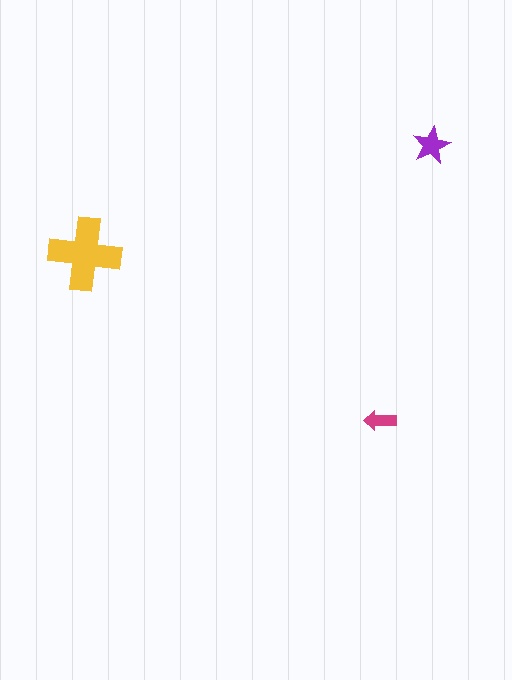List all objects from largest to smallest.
The yellow cross, the purple star, the magenta arrow.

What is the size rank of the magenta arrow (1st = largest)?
3rd.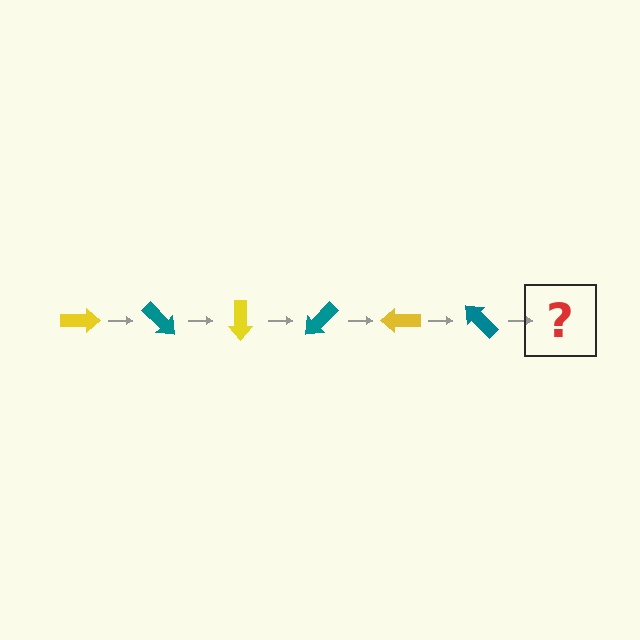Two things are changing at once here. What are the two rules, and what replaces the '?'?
The two rules are that it rotates 45 degrees each step and the color cycles through yellow and teal. The '?' should be a yellow arrow, rotated 270 degrees from the start.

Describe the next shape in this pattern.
It should be a yellow arrow, rotated 270 degrees from the start.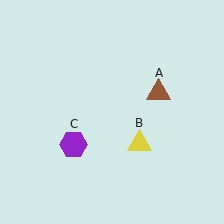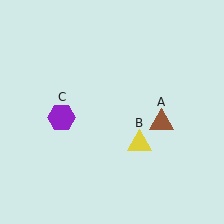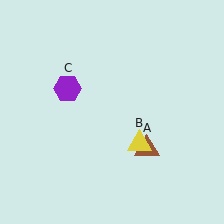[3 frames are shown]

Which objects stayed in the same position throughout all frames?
Yellow triangle (object B) remained stationary.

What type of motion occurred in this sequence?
The brown triangle (object A), purple hexagon (object C) rotated clockwise around the center of the scene.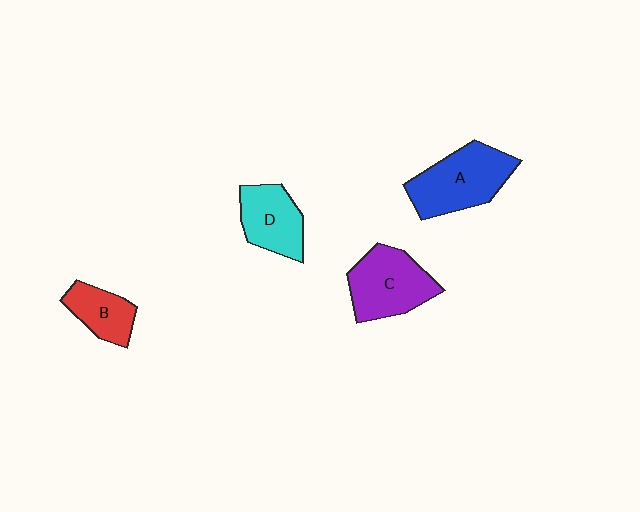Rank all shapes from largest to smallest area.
From largest to smallest: A (blue), C (purple), D (cyan), B (red).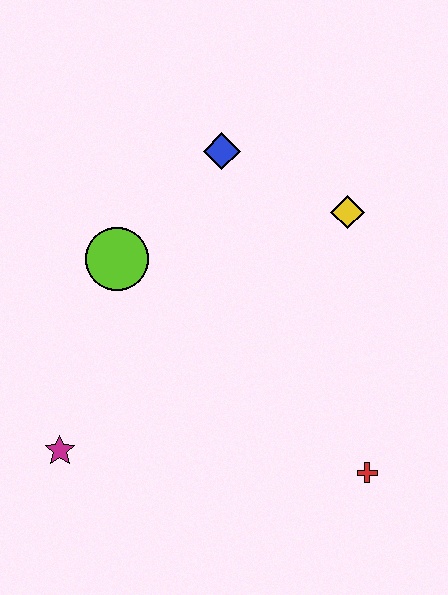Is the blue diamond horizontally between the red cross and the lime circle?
Yes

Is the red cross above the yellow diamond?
No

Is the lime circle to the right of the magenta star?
Yes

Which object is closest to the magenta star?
The lime circle is closest to the magenta star.